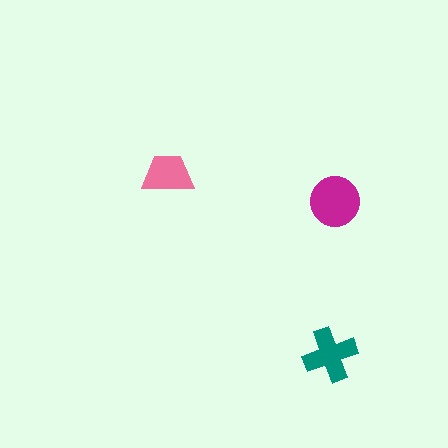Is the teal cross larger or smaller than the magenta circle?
Smaller.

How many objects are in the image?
There are 3 objects in the image.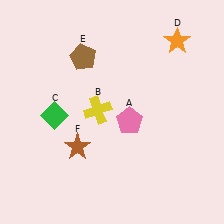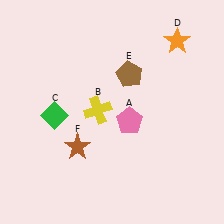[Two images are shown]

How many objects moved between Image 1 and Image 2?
1 object moved between the two images.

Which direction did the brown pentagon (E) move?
The brown pentagon (E) moved right.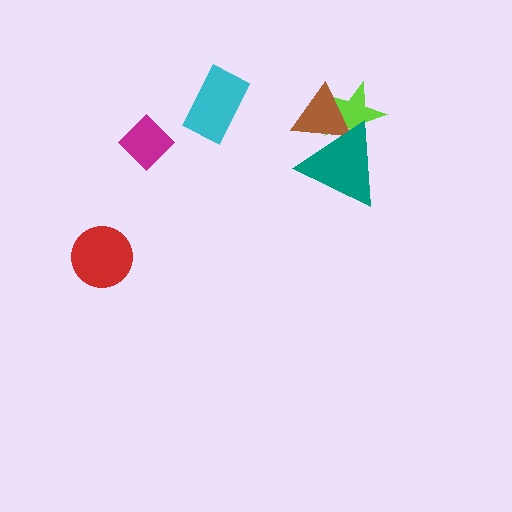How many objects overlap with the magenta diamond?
0 objects overlap with the magenta diamond.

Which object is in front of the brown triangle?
The teal triangle is in front of the brown triangle.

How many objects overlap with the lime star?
2 objects overlap with the lime star.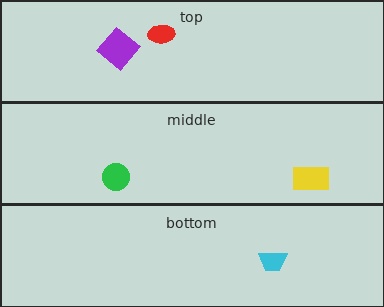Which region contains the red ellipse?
The top region.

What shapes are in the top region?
The red ellipse, the purple diamond.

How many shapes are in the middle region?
2.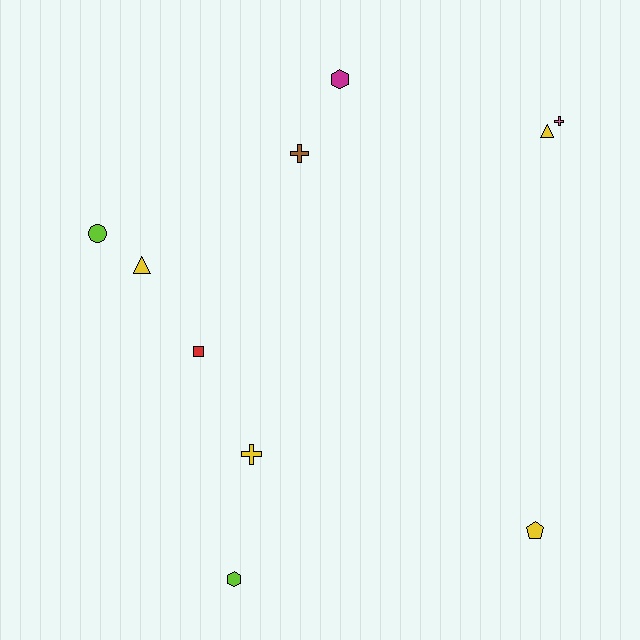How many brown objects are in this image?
There is 1 brown object.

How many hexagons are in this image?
There are 2 hexagons.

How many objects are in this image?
There are 10 objects.